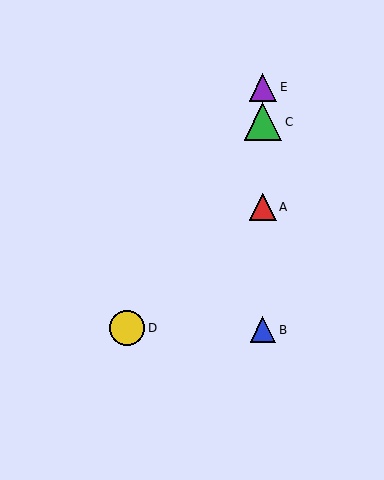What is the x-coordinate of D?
Object D is at x≈127.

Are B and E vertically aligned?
Yes, both are at x≈263.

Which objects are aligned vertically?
Objects A, B, C, E are aligned vertically.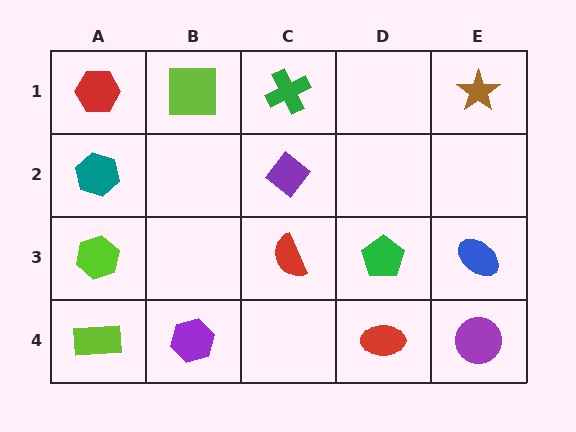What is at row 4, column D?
A red ellipse.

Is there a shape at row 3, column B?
No, that cell is empty.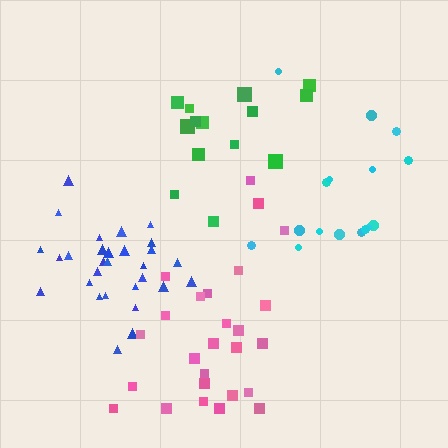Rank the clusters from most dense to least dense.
blue, cyan, green, pink.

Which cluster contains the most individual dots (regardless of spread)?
Blue (29).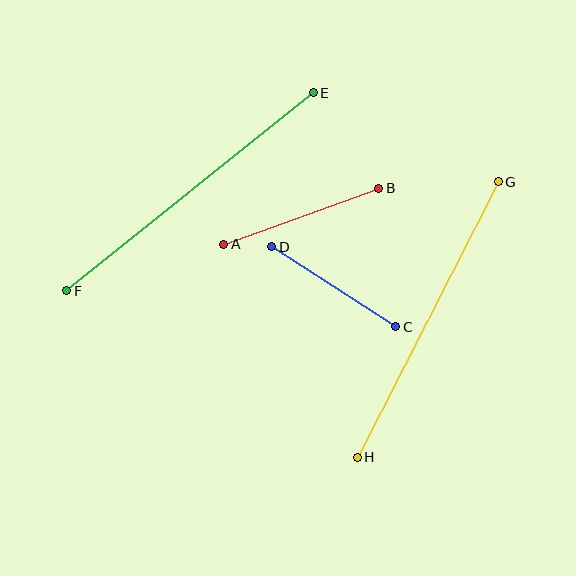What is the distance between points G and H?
The distance is approximately 310 pixels.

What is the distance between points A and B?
The distance is approximately 165 pixels.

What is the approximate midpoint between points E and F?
The midpoint is at approximately (190, 192) pixels.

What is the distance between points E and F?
The distance is approximately 316 pixels.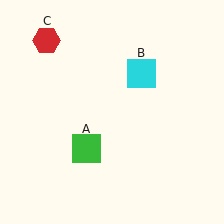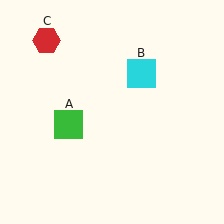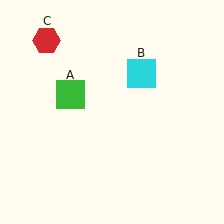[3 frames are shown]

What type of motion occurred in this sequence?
The green square (object A) rotated clockwise around the center of the scene.